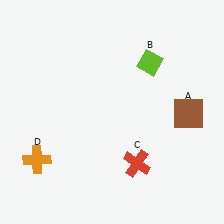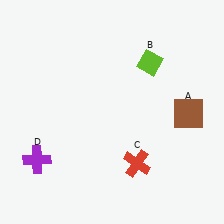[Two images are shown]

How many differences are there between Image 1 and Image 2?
There is 1 difference between the two images.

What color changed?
The cross (D) changed from orange in Image 1 to purple in Image 2.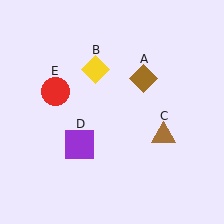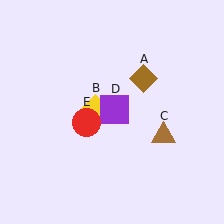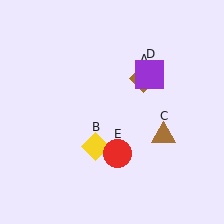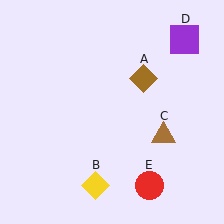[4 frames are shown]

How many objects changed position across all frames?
3 objects changed position: yellow diamond (object B), purple square (object D), red circle (object E).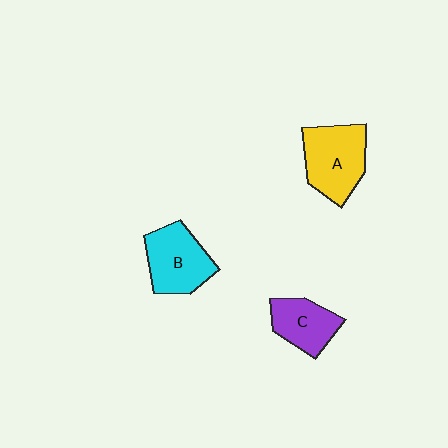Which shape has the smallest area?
Shape C (purple).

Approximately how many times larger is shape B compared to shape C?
Approximately 1.3 times.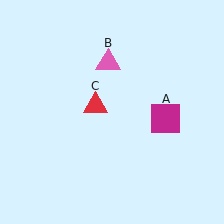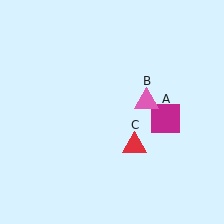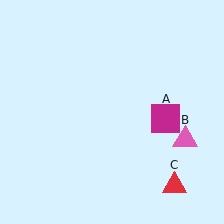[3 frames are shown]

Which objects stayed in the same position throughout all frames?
Magenta square (object A) remained stationary.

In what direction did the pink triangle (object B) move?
The pink triangle (object B) moved down and to the right.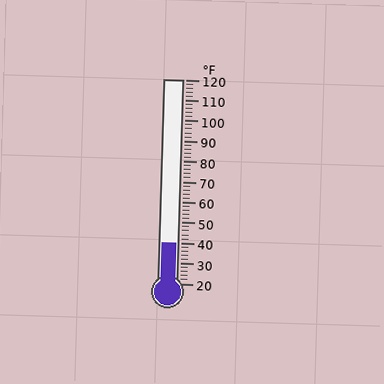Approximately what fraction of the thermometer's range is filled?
The thermometer is filled to approximately 20% of its range.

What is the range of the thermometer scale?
The thermometer scale ranges from 20°F to 120°F.